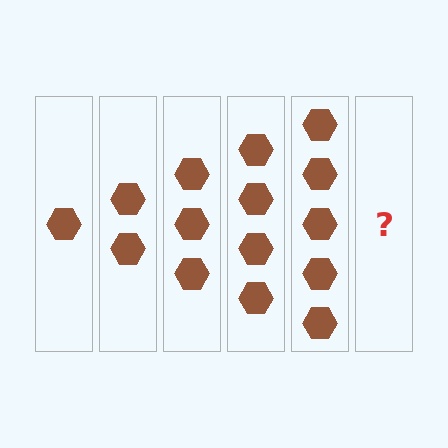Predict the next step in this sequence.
The next step is 6 hexagons.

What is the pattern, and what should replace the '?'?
The pattern is that each step adds one more hexagon. The '?' should be 6 hexagons.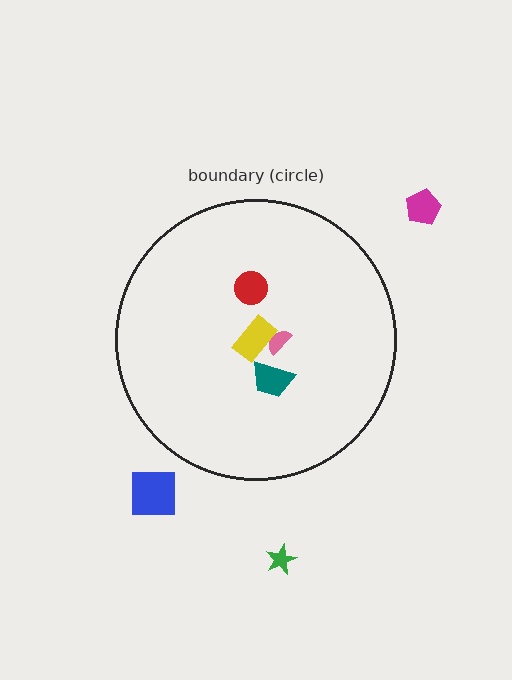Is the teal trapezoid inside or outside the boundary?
Inside.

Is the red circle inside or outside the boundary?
Inside.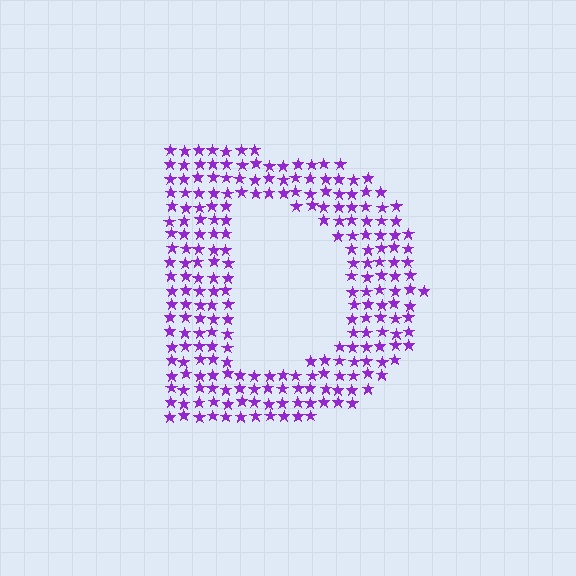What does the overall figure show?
The overall figure shows the letter D.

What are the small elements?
The small elements are stars.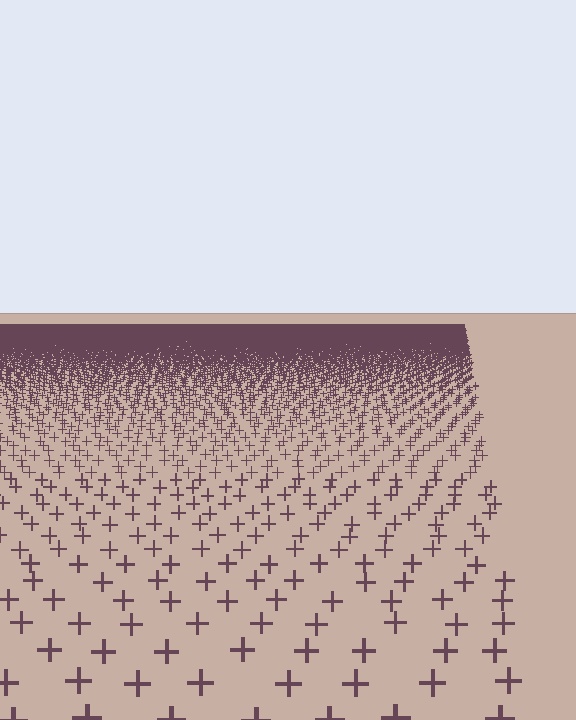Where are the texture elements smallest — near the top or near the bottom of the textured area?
Near the top.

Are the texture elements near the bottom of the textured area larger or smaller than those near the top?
Larger. Near the bottom, elements are closer to the viewer and appear at a bigger on-screen size.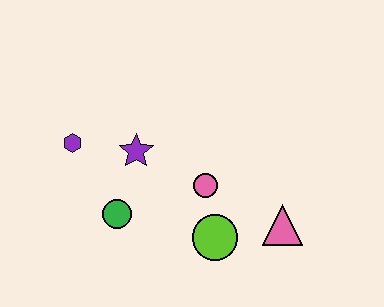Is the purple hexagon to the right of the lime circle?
No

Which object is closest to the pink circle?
The lime circle is closest to the pink circle.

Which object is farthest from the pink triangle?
The purple hexagon is farthest from the pink triangle.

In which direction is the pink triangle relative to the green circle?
The pink triangle is to the right of the green circle.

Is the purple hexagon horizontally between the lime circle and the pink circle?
No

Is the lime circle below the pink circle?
Yes